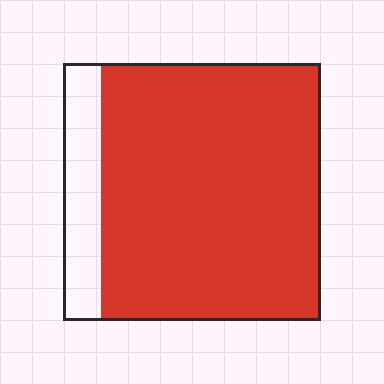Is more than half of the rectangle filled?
Yes.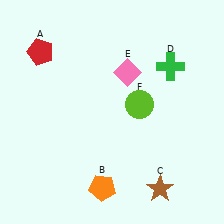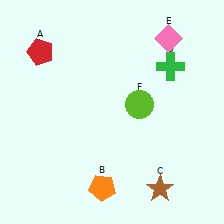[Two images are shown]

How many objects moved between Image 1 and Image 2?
1 object moved between the two images.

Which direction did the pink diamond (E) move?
The pink diamond (E) moved right.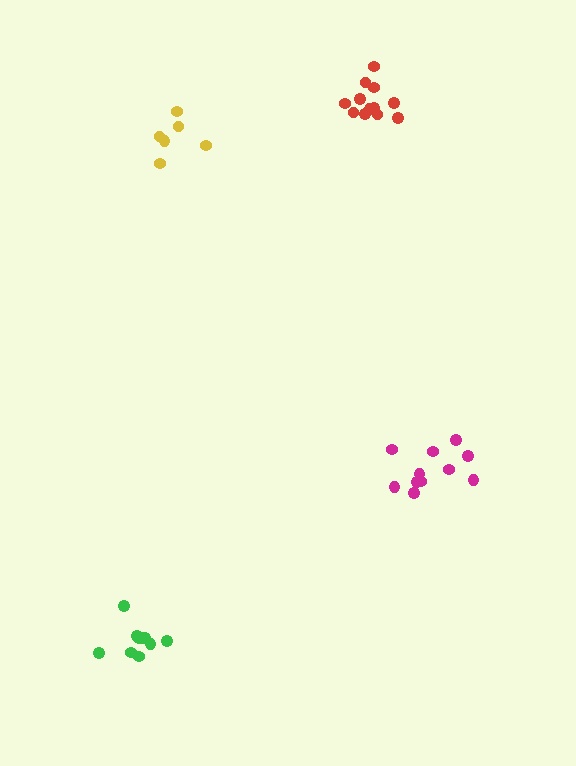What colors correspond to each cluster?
The clusters are colored: green, yellow, red, magenta.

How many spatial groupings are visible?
There are 4 spatial groupings.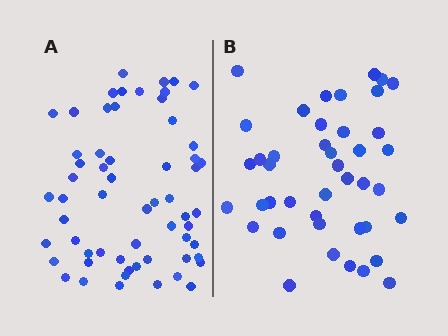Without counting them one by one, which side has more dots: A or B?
Region A (the left region) has more dots.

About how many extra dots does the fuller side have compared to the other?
Region A has approximately 20 more dots than region B.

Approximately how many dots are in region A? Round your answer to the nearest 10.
About 60 dots.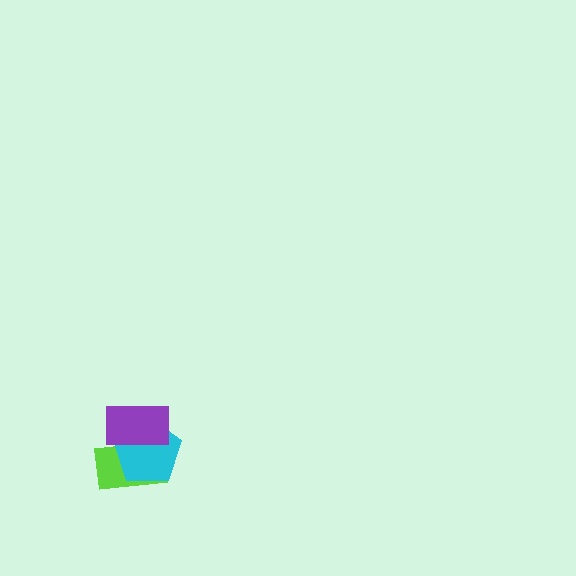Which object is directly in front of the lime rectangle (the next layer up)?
The cyan pentagon is directly in front of the lime rectangle.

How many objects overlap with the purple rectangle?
2 objects overlap with the purple rectangle.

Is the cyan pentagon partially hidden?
Yes, it is partially covered by another shape.